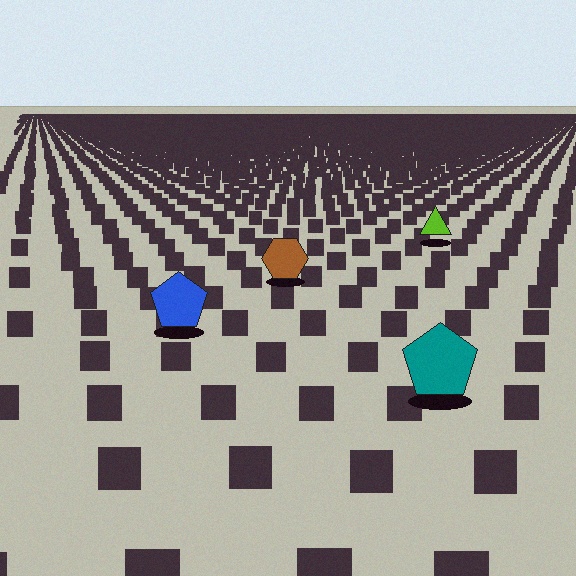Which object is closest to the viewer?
The teal pentagon is closest. The texture marks near it are larger and more spread out.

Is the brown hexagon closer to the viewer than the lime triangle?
Yes. The brown hexagon is closer — you can tell from the texture gradient: the ground texture is coarser near it.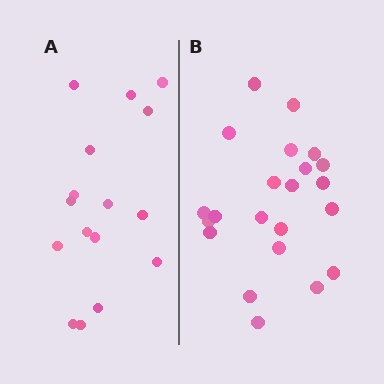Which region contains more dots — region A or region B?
Region B (the right region) has more dots.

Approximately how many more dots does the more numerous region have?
Region B has about 6 more dots than region A.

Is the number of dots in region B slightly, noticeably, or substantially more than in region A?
Region B has noticeably more, but not dramatically so. The ratio is roughly 1.4 to 1.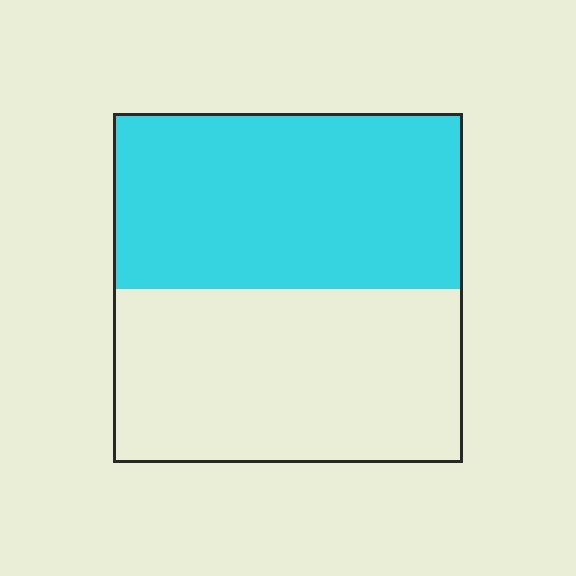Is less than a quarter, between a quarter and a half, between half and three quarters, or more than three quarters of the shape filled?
Between half and three quarters.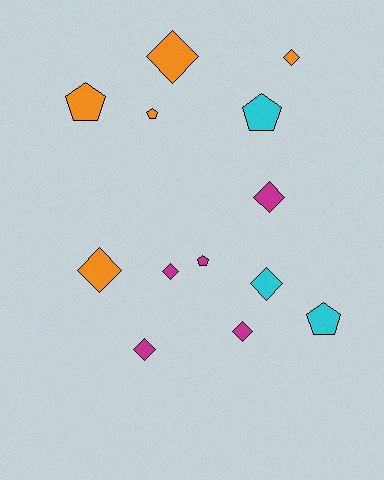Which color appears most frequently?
Orange, with 5 objects.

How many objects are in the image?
There are 13 objects.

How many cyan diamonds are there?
There is 1 cyan diamond.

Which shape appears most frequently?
Diamond, with 8 objects.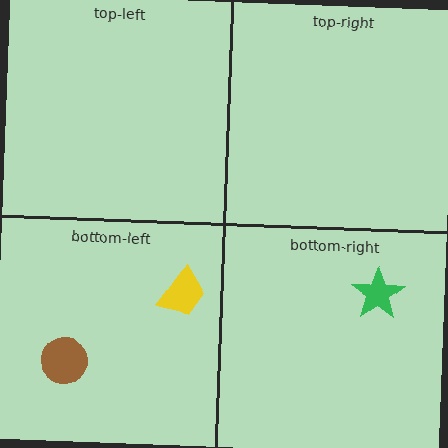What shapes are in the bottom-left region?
The brown circle, the yellow trapezoid.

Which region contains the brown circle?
The bottom-left region.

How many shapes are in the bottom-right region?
1.